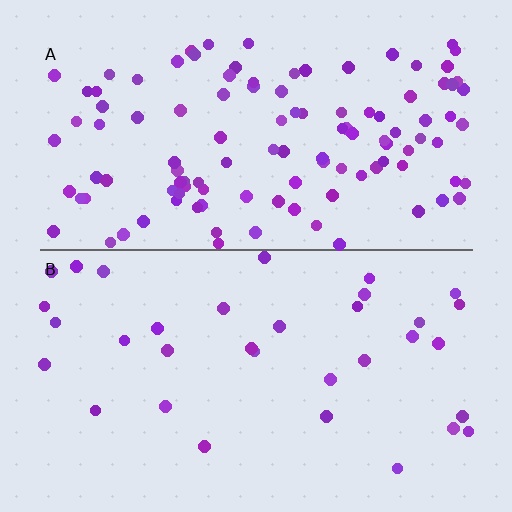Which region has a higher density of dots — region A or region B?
A (the top).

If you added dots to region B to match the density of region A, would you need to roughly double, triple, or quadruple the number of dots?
Approximately triple.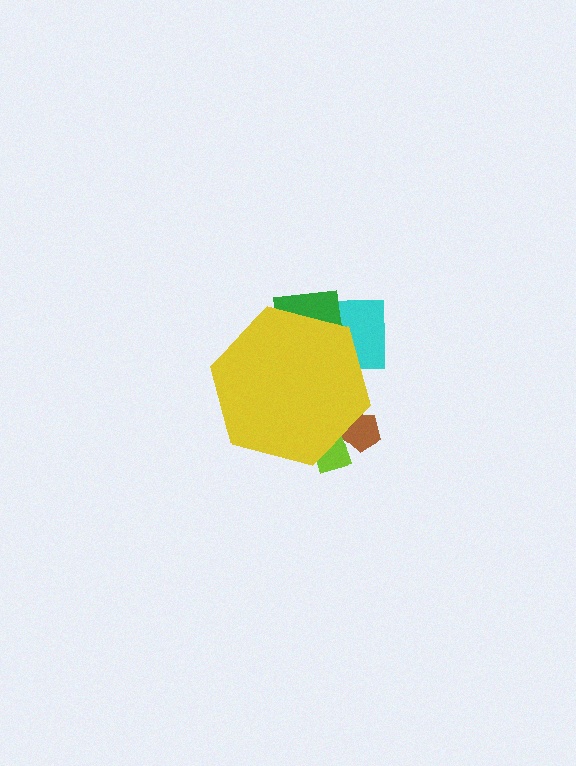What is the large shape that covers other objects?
A yellow hexagon.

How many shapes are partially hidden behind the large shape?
4 shapes are partially hidden.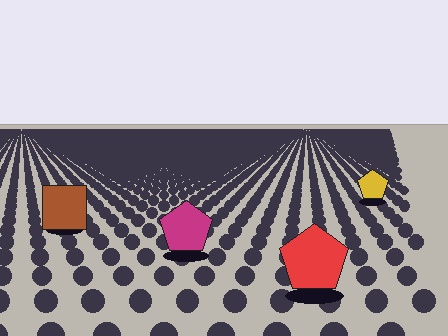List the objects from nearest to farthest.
From nearest to farthest: the red pentagon, the magenta pentagon, the brown square, the yellow pentagon.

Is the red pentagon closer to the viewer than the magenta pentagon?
Yes. The red pentagon is closer — you can tell from the texture gradient: the ground texture is coarser near it.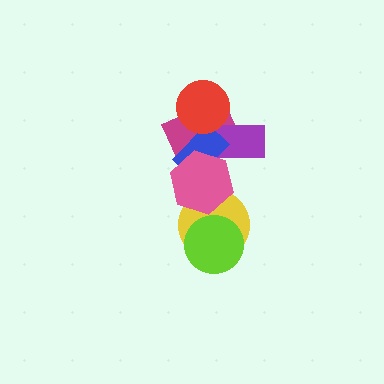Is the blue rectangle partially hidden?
Yes, it is partially covered by another shape.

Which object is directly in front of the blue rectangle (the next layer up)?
The pink hexagon is directly in front of the blue rectangle.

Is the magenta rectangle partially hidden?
Yes, it is partially covered by another shape.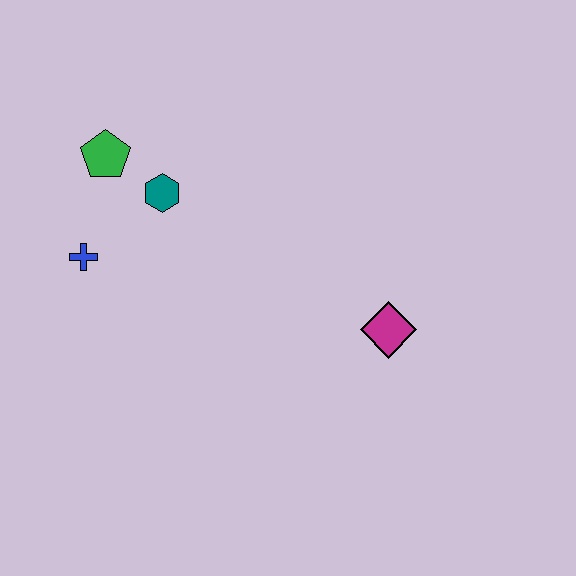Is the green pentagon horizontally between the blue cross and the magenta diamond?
Yes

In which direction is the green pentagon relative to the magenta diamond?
The green pentagon is to the left of the magenta diamond.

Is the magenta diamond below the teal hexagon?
Yes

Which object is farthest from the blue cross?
The magenta diamond is farthest from the blue cross.